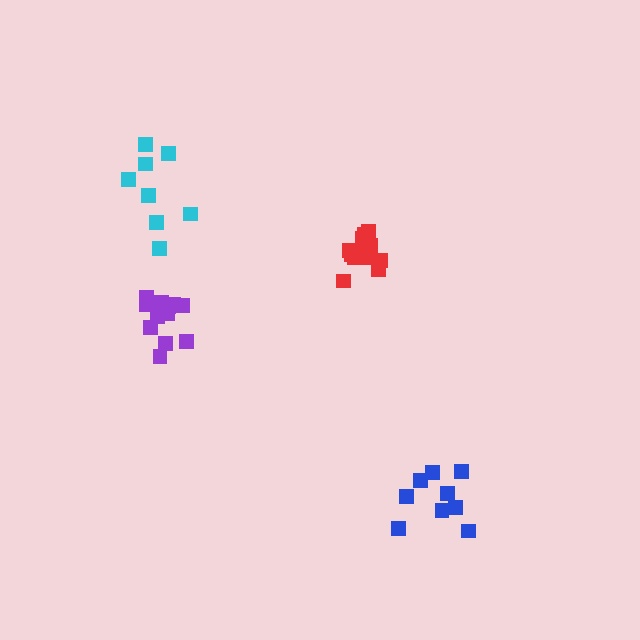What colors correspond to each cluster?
The clusters are colored: purple, red, cyan, blue.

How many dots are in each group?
Group 1: 12 dots, Group 2: 12 dots, Group 3: 8 dots, Group 4: 9 dots (41 total).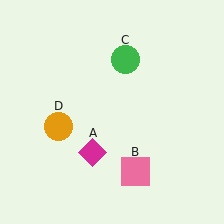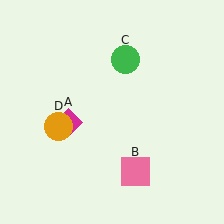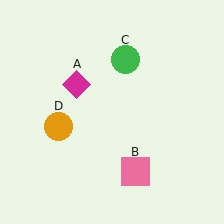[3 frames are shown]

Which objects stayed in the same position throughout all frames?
Pink square (object B) and green circle (object C) and orange circle (object D) remained stationary.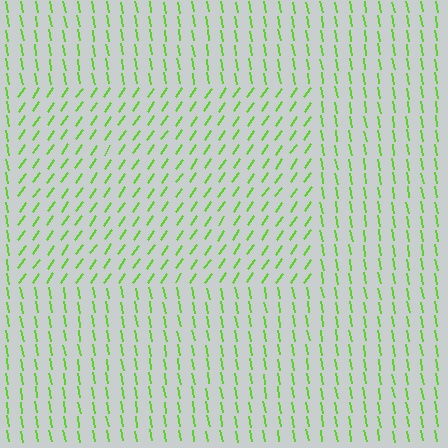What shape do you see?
I see a rectangle.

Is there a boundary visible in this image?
Yes, there is a texture boundary formed by a change in line orientation.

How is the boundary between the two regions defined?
The boundary is defined purely by a change in line orientation (approximately 45 degrees difference). All lines are the same color and thickness.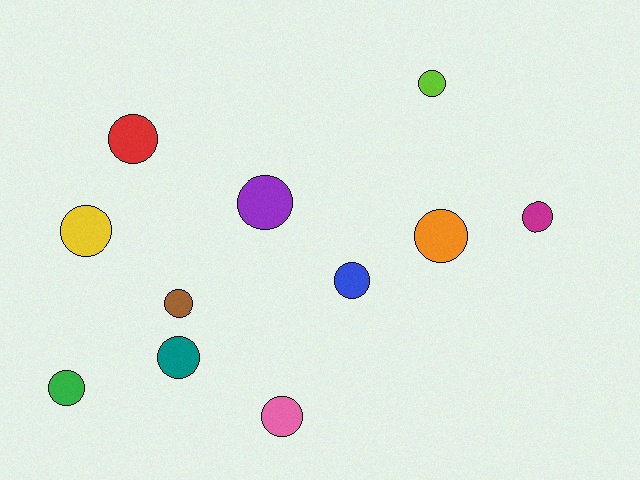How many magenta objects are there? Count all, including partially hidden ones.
There is 1 magenta object.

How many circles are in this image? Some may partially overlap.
There are 11 circles.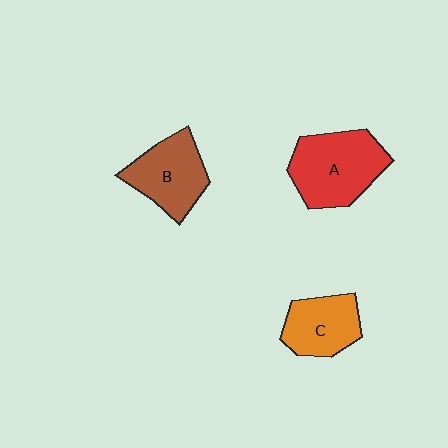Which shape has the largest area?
Shape A (red).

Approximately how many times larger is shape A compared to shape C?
Approximately 1.5 times.